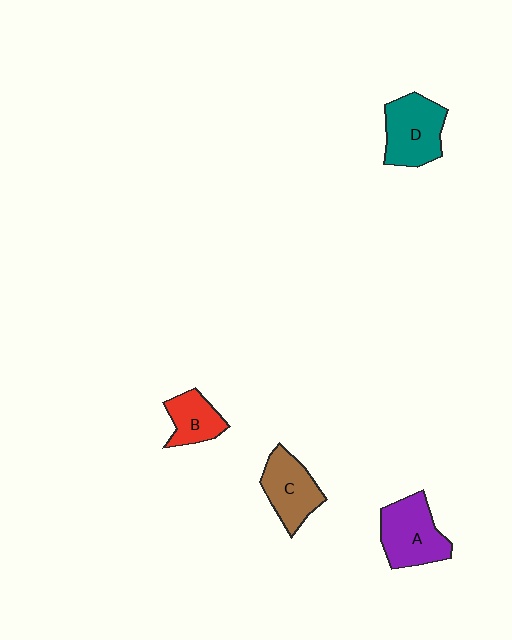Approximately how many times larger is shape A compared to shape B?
Approximately 1.6 times.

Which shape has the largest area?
Shape A (purple).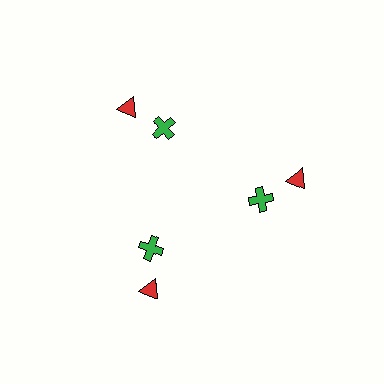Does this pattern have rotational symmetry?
Yes, this pattern has 3-fold rotational symmetry. It looks the same after rotating 120 degrees around the center.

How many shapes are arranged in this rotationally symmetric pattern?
There are 6 shapes, arranged in 3 groups of 2.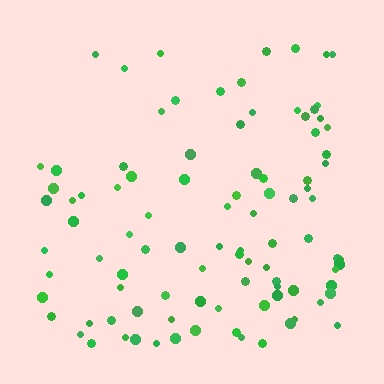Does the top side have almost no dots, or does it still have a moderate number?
Still a moderate number, just noticeably fewer than the bottom.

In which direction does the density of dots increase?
From top to bottom, with the bottom side densest.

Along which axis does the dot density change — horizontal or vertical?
Vertical.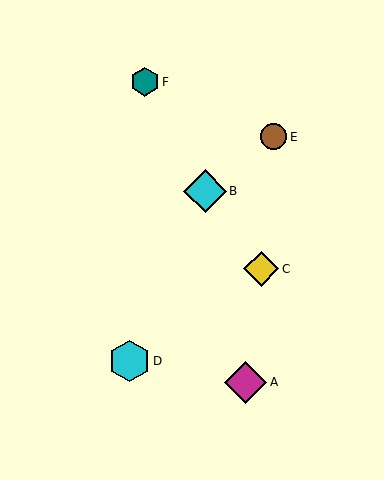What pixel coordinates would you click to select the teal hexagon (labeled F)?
Click at (145, 82) to select the teal hexagon F.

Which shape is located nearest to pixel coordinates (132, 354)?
The cyan hexagon (labeled D) at (129, 361) is nearest to that location.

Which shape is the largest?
The cyan diamond (labeled B) is the largest.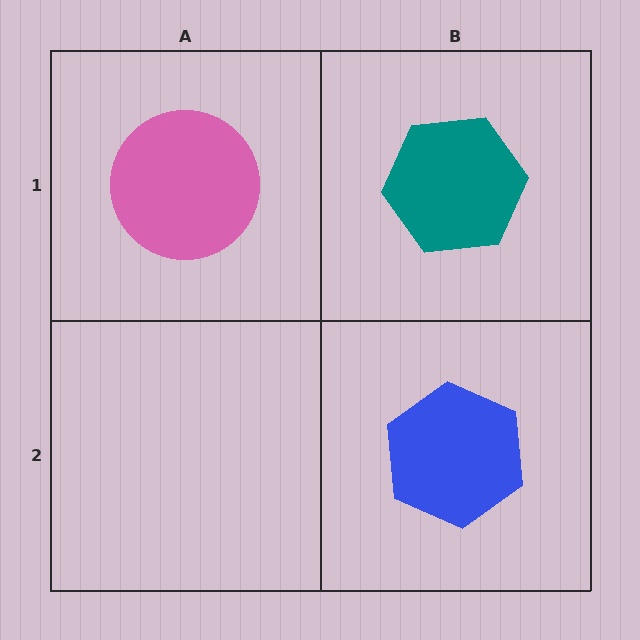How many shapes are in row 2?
1 shape.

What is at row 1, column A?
A pink circle.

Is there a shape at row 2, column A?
No, that cell is empty.